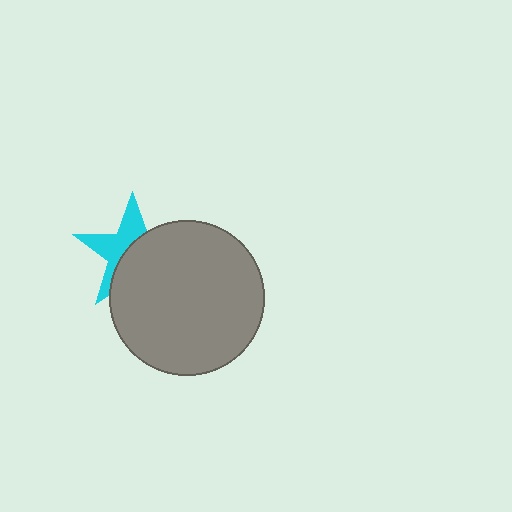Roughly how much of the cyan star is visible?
A small part of it is visible (roughly 44%).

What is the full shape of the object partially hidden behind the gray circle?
The partially hidden object is a cyan star.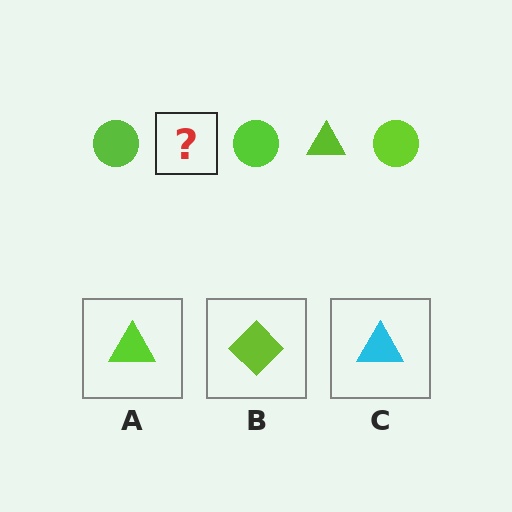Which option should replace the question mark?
Option A.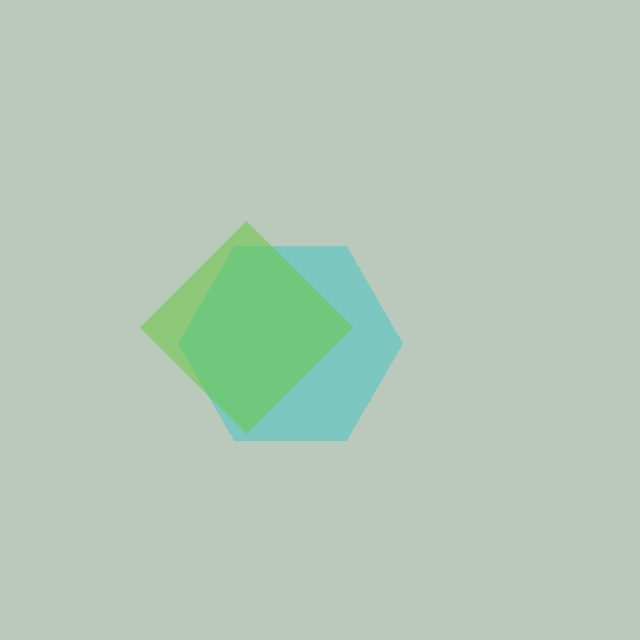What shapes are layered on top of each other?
The layered shapes are: a cyan hexagon, a lime diamond.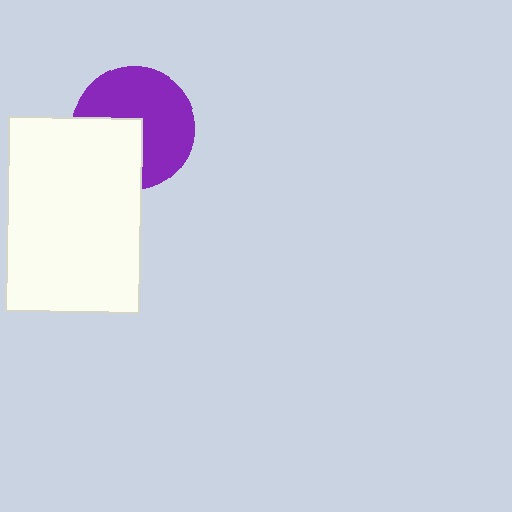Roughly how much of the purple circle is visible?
About half of it is visible (roughly 64%).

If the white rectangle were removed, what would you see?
You would see the complete purple circle.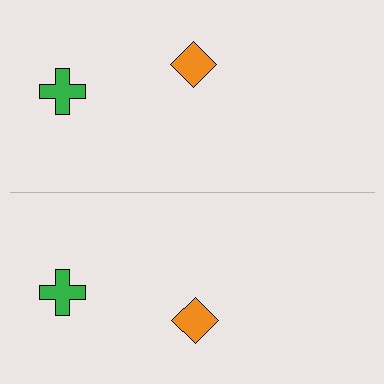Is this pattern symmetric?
Yes, this pattern has bilateral (reflection) symmetry.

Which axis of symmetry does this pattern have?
The pattern has a horizontal axis of symmetry running through the center of the image.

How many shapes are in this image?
There are 4 shapes in this image.